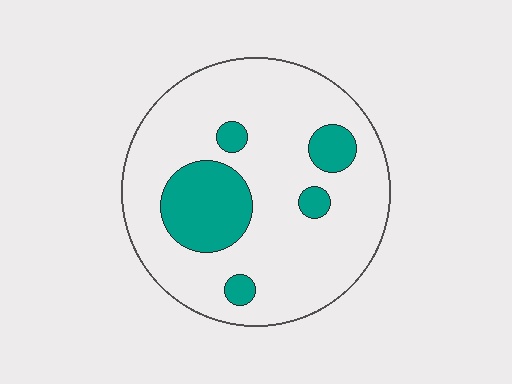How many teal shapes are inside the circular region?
5.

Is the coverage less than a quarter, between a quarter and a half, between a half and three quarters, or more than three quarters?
Less than a quarter.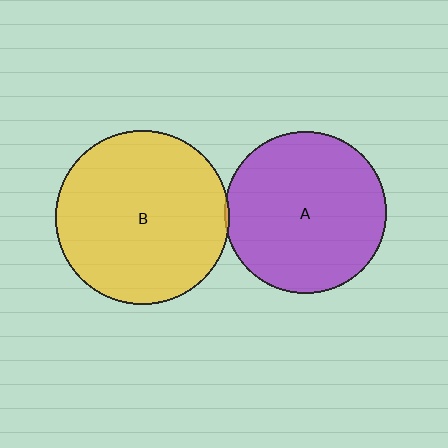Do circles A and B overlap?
Yes.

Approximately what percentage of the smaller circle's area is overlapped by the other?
Approximately 5%.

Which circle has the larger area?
Circle B (yellow).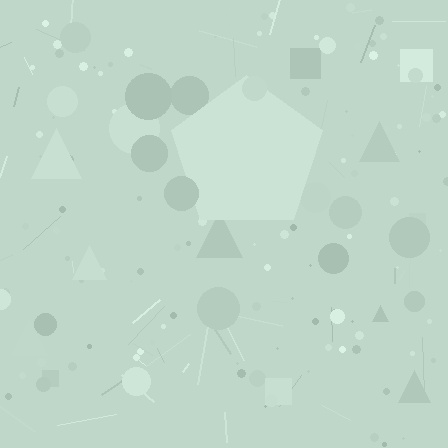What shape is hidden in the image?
A pentagon is hidden in the image.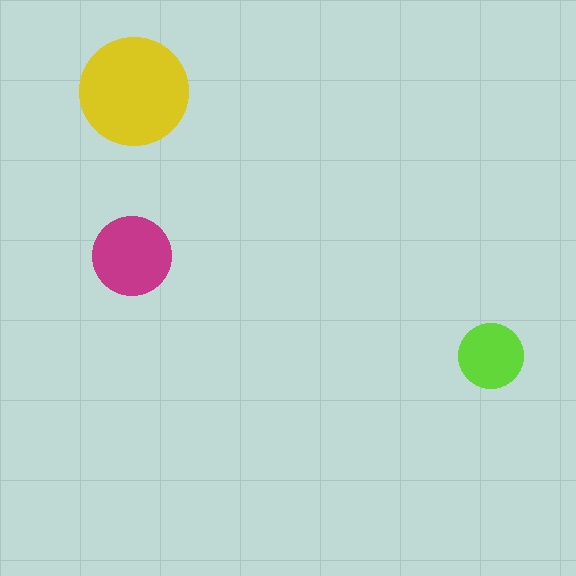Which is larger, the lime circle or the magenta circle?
The magenta one.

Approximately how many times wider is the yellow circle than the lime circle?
About 1.5 times wider.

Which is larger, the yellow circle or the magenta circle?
The yellow one.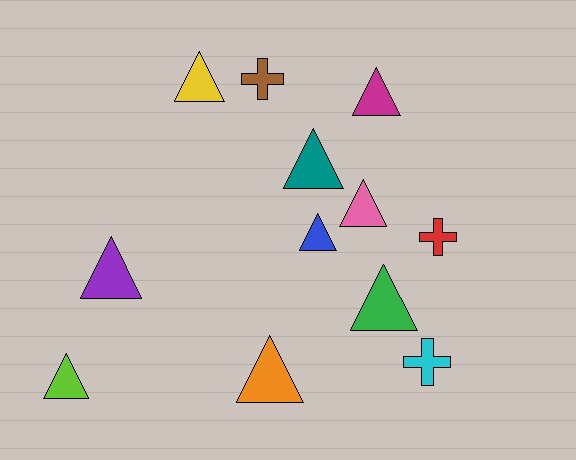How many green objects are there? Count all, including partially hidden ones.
There is 1 green object.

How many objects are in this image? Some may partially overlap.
There are 12 objects.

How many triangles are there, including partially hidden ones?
There are 9 triangles.